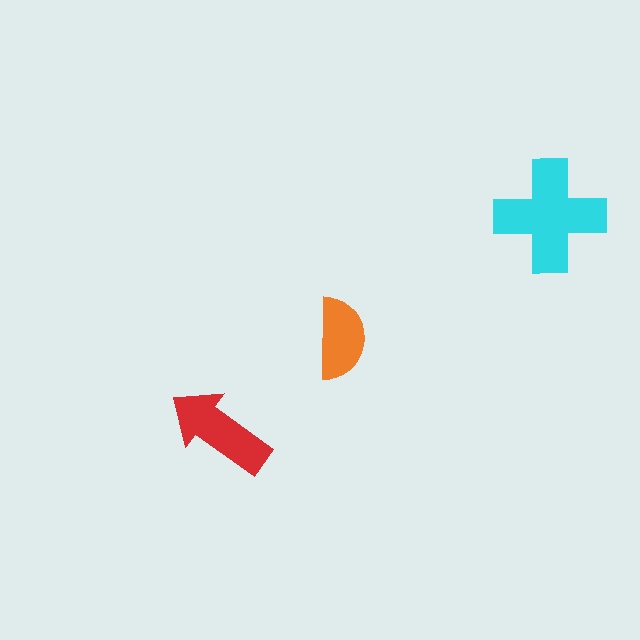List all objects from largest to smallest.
The cyan cross, the red arrow, the orange semicircle.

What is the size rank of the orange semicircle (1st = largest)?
3rd.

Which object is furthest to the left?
The red arrow is leftmost.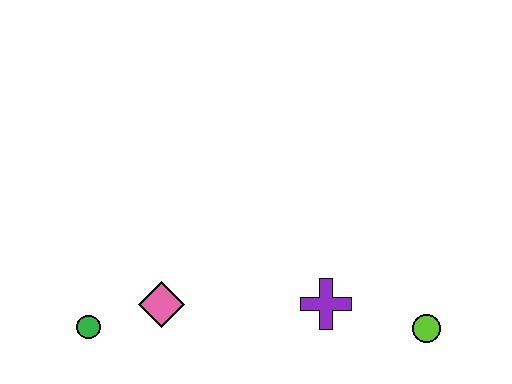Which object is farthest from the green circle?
The lime circle is farthest from the green circle.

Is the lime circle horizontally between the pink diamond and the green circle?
No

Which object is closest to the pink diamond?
The green circle is closest to the pink diamond.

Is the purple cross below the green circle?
No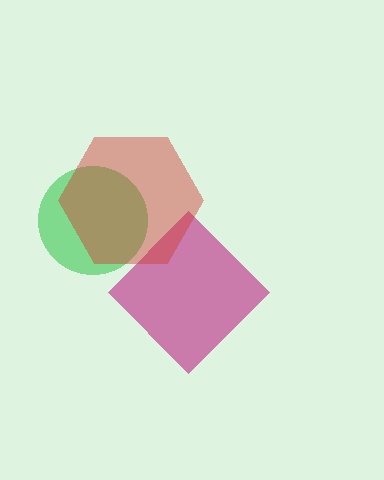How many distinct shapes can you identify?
There are 3 distinct shapes: a green circle, a magenta diamond, a red hexagon.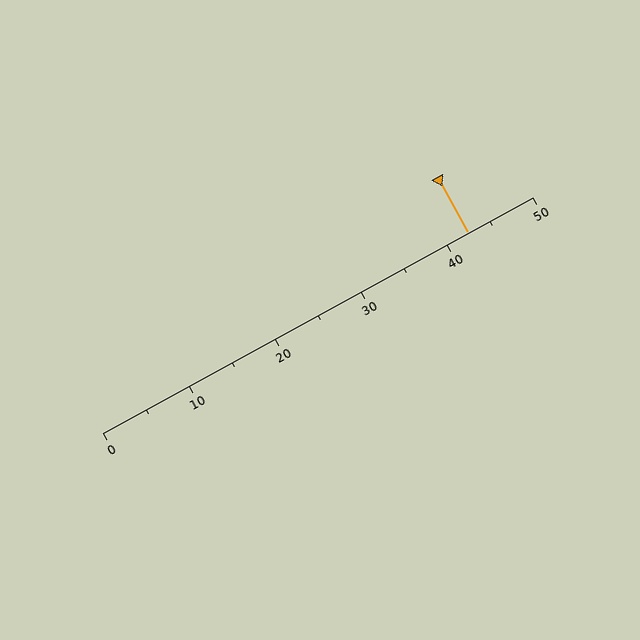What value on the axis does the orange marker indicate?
The marker indicates approximately 42.5.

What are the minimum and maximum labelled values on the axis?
The axis runs from 0 to 50.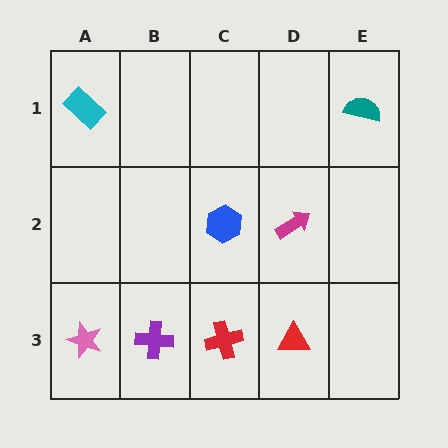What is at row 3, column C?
A red cross.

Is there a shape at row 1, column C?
No, that cell is empty.